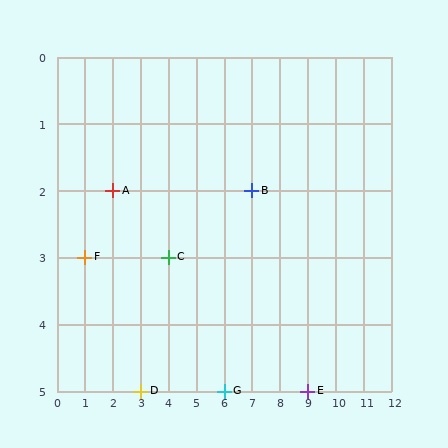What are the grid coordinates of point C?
Point C is at grid coordinates (4, 3).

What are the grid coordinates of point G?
Point G is at grid coordinates (6, 5).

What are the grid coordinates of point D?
Point D is at grid coordinates (3, 5).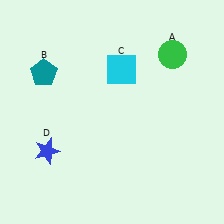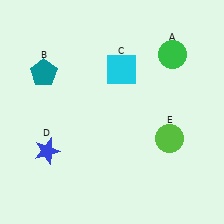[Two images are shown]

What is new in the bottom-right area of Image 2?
A lime circle (E) was added in the bottom-right area of Image 2.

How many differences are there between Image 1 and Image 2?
There is 1 difference between the two images.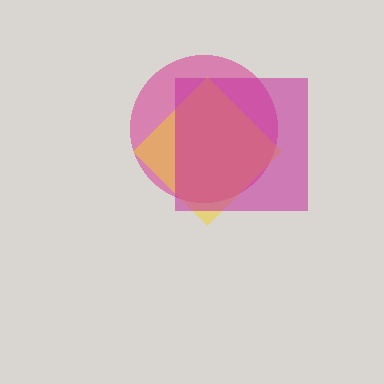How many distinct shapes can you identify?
There are 3 distinct shapes: a pink circle, a yellow diamond, a magenta square.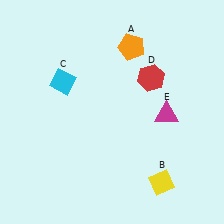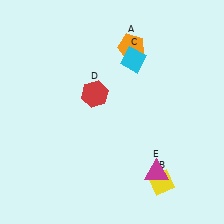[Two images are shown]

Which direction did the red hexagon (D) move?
The red hexagon (D) moved left.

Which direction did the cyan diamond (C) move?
The cyan diamond (C) moved right.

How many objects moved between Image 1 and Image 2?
3 objects moved between the two images.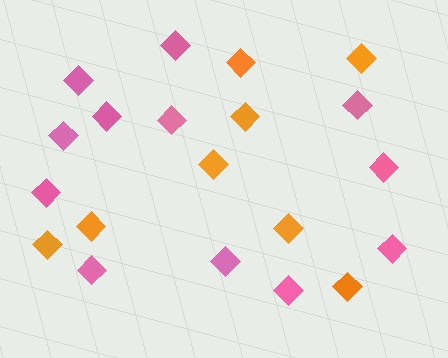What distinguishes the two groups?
There are 2 groups: one group of orange diamonds (8) and one group of pink diamonds (12).